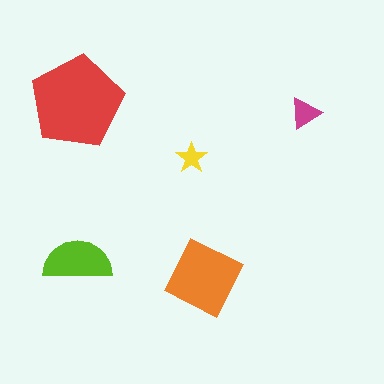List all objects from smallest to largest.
The yellow star, the magenta triangle, the lime semicircle, the orange diamond, the red pentagon.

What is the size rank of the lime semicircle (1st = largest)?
3rd.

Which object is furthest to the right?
The magenta triangle is rightmost.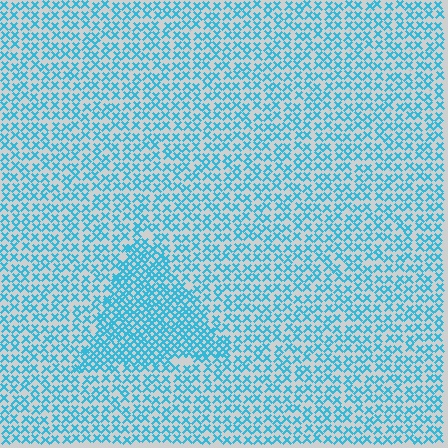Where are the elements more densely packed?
The elements are more densely packed inside the triangle boundary.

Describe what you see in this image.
The image contains small cyan elements arranged at two different densities. A triangle-shaped region is visible where the elements are more densely packed than the surrounding area.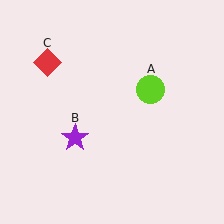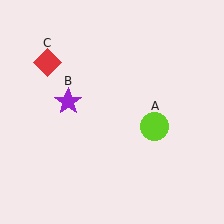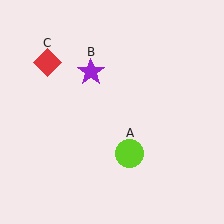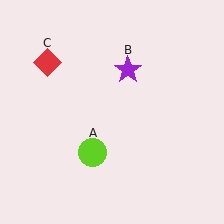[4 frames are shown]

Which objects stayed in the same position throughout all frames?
Red diamond (object C) remained stationary.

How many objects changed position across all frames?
2 objects changed position: lime circle (object A), purple star (object B).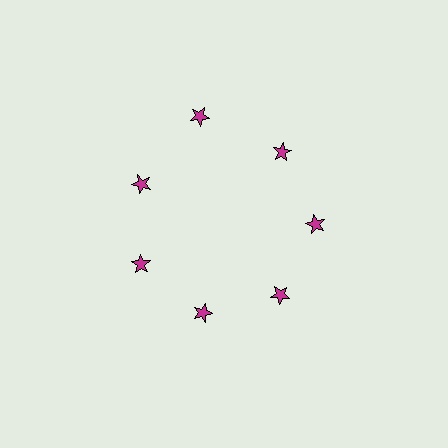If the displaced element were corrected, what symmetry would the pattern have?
It would have 7-fold rotational symmetry — the pattern would map onto itself every 51 degrees.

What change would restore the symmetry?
The symmetry would be restored by moving it inward, back onto the ring so that all 7 stars sit at equal angles and equal distance from the center.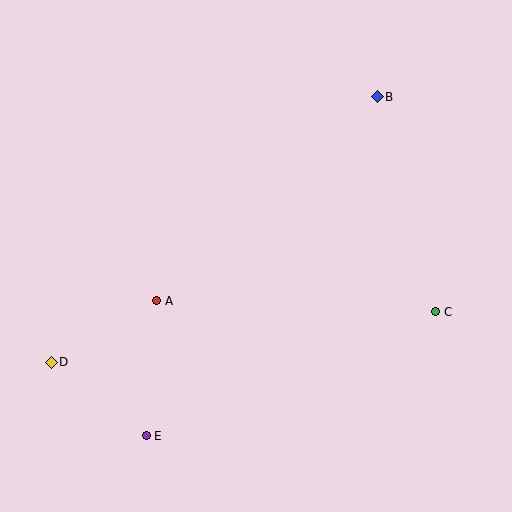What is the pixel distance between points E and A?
The distance between E and A is 135 pixels.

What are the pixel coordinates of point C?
Point C is at (436, 312).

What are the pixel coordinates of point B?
Point B is at (377, 97).